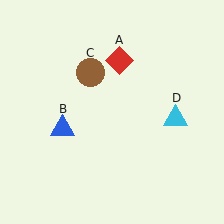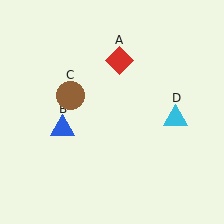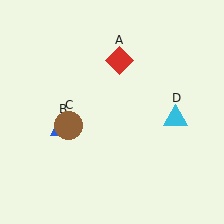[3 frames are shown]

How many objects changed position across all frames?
1 object changed position: brown circle (object C).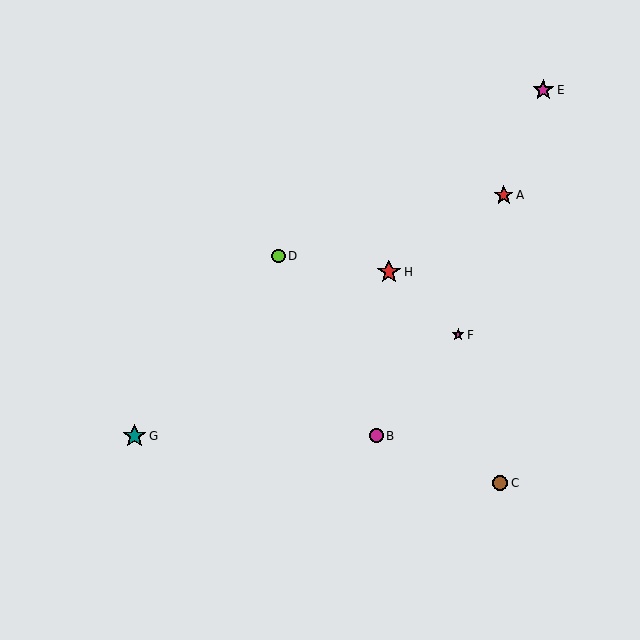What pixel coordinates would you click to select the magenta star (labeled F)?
Click at (458, 335) to select the magenta star F.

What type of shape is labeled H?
Shape H is a red star.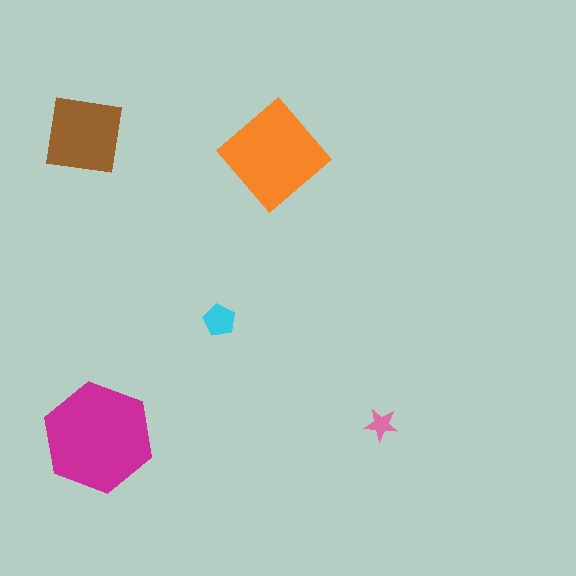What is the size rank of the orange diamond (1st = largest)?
2nd.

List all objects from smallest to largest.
The pink star, the cyan pentagon, the brown square, the orange diamond, the magenta hexagon.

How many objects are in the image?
There are 5 objects in the image.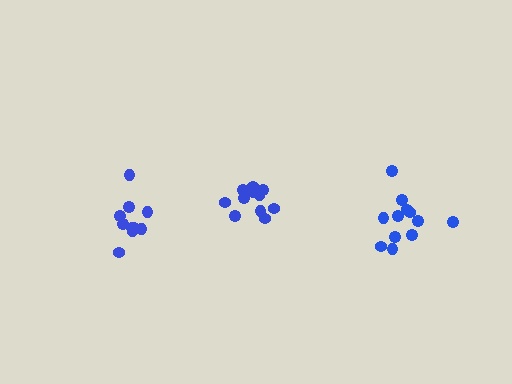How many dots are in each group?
Group 1: 12 dots, Group 2: 12 dots, Group 3: 10 dots (34 total).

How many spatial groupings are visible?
There are 3 spatial groupings.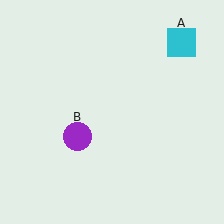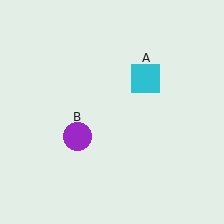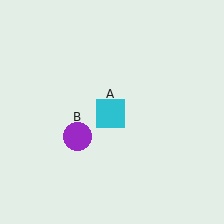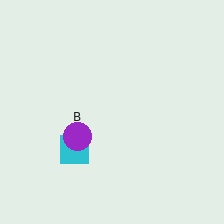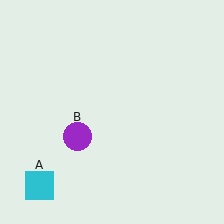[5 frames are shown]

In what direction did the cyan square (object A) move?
The cyan square (object A) moved down and to the left.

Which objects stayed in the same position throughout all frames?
Purple circle (object B) remained stationary.